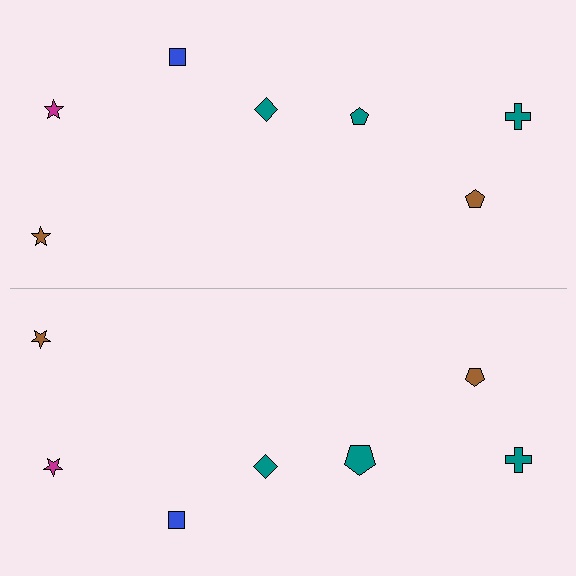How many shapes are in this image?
There are 14 shapes in this image.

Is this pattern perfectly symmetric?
No, the pattern is not perfectly symmetric. The teal pentagon on the bottom side has a different size than its mirror counterpart.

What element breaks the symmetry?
The teal pentagon on the bottom side has a different size than its mirror counterpart.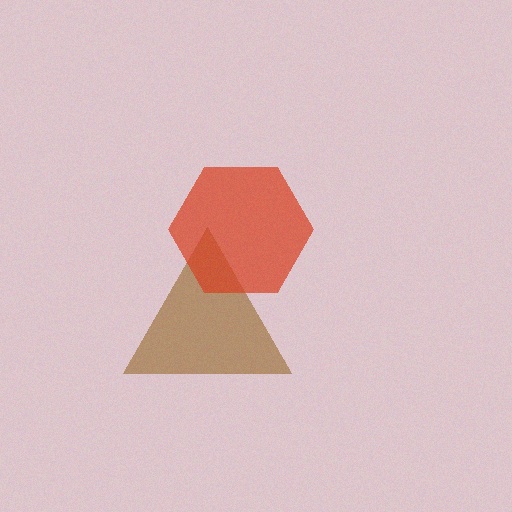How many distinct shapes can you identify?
There are 2 distinct shapes: a brown triangle, a red hexagon.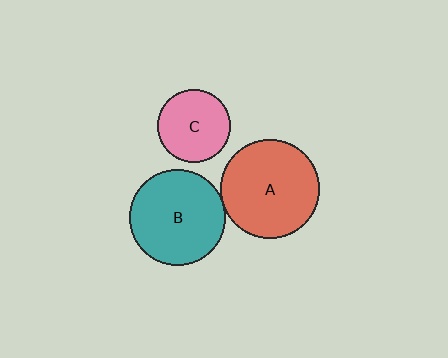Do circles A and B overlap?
Yes.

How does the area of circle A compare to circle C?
Approximately 1.9 times.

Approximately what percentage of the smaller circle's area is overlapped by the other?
Approximately 5%.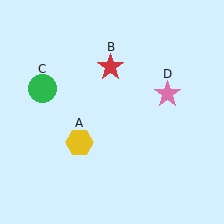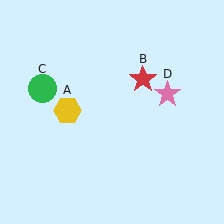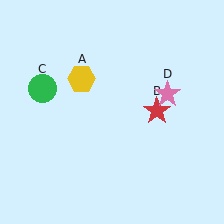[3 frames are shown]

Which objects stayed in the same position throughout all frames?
Green circle (object C) and pink star (object D) remained stationary.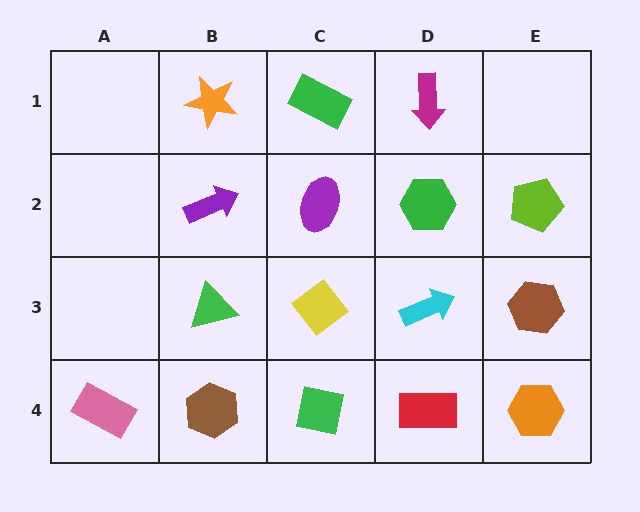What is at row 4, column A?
A pink rectangle.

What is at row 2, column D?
A green hexagon.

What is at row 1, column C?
A green rectangle.